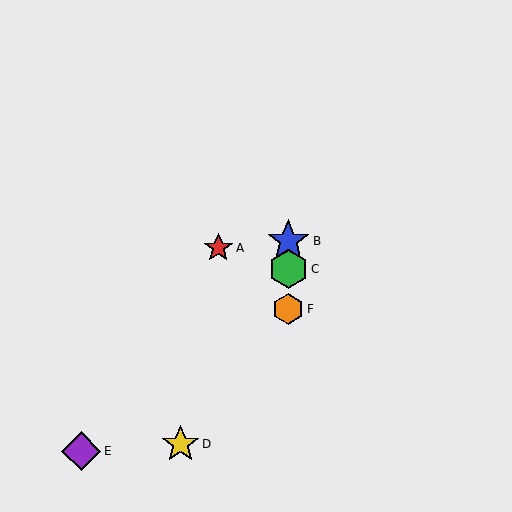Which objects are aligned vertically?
Objects B, C, F are aligned vertically.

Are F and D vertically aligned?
No, F is at x≈288 and D is at x≈180.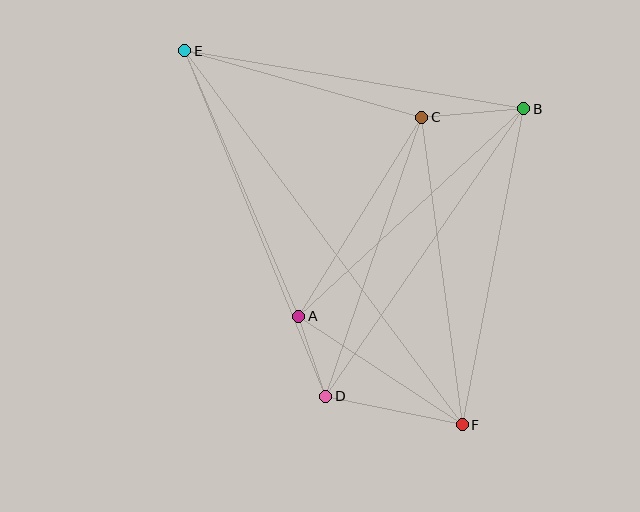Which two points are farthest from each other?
Points E and F are farthest from each other.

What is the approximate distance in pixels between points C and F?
The distance between C and F is approximately 310 pixels.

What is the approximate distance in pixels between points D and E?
The distance between D and E is approximately 373 pixels.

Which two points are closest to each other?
Points A and D are closest to each other.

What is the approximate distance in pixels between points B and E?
The distance between B and E is approximately 344 pixels.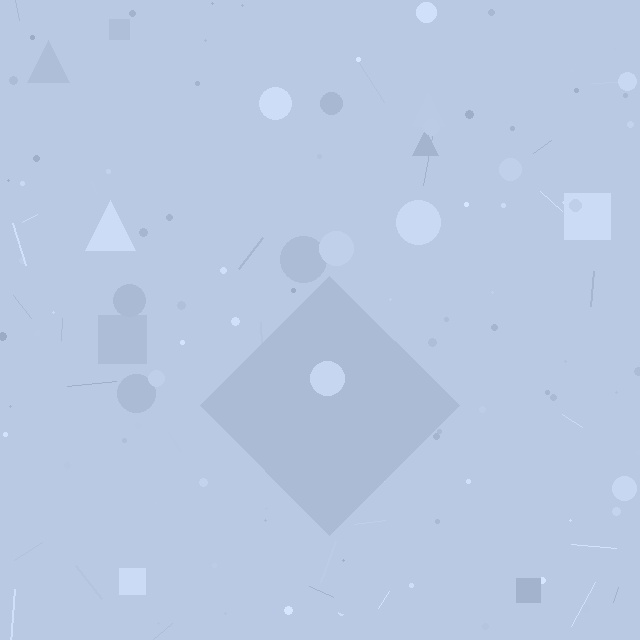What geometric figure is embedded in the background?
A diamond is embedded in the background.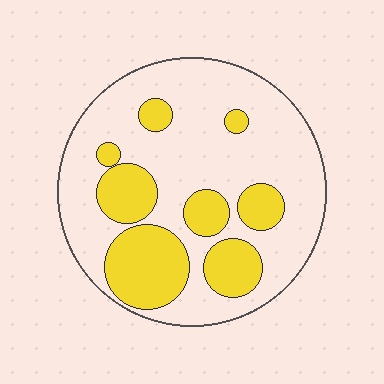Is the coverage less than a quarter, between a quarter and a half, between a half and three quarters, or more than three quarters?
Between a quarter and a half.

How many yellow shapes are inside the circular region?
8.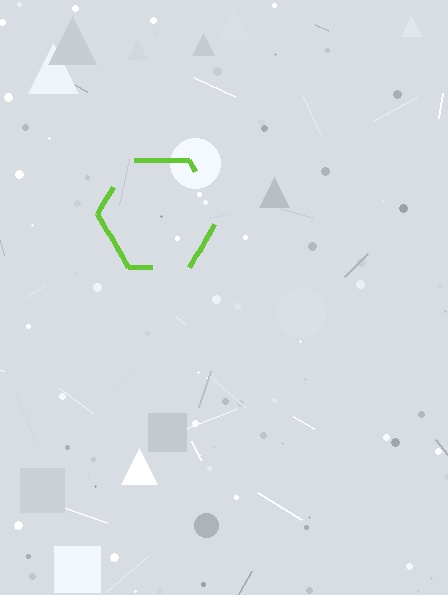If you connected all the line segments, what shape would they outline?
They would outline a hexagon.